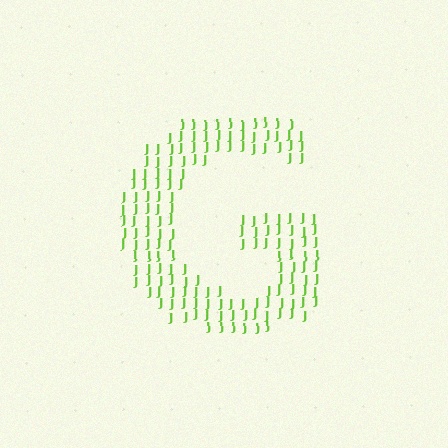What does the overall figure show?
The overall figure shows the letter G.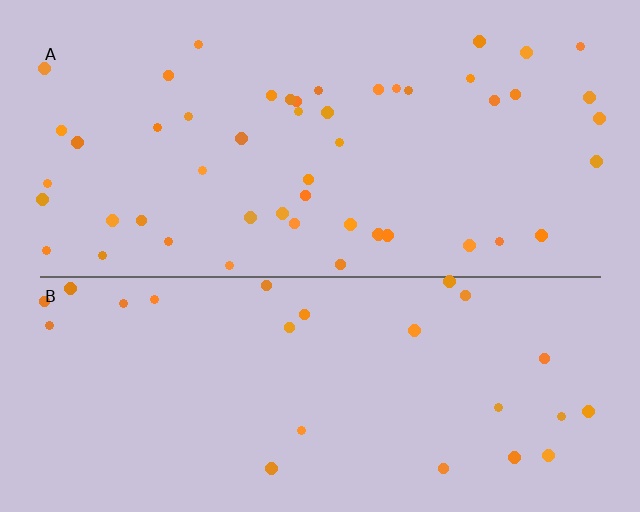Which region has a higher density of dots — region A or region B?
A (the top).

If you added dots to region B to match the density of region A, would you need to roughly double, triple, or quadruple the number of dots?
Approximately double.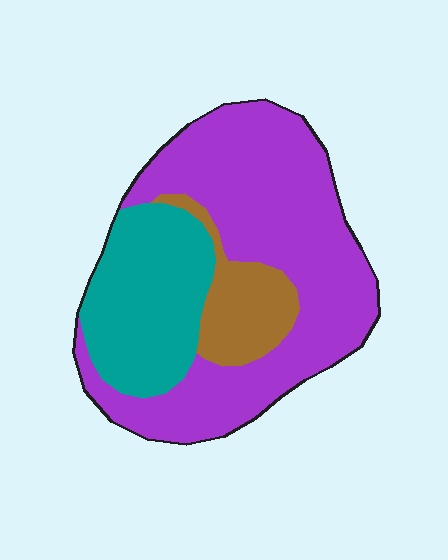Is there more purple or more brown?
Purple.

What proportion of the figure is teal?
Teal takes up between a quarter and a half of the figure.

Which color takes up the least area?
Brown, at roughly 15%.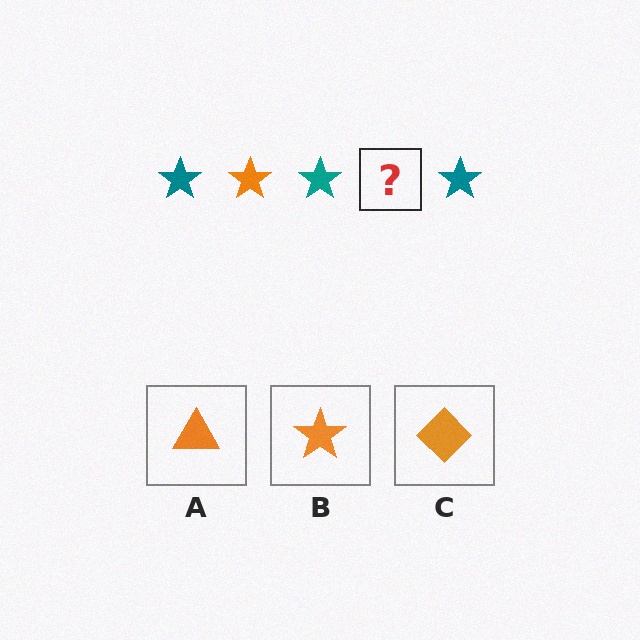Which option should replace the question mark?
Option B.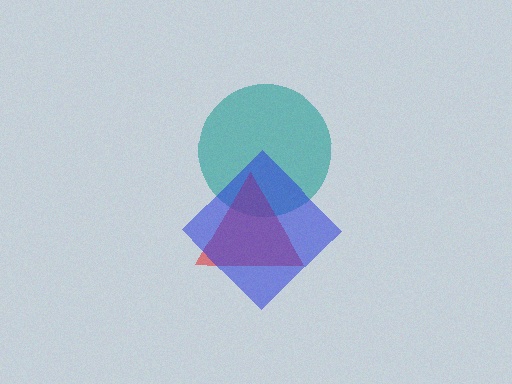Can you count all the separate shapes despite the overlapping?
Yes, there are 3 separate shapes.